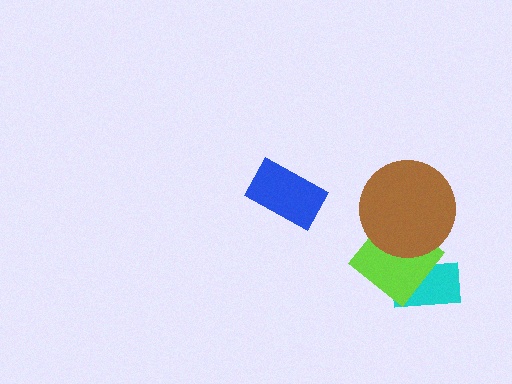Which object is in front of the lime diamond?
The brown circle is in front of the lime diamond.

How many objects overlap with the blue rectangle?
0 objects overlap with the blue rectangle.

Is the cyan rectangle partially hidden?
Yes, it is partially covered by another shape.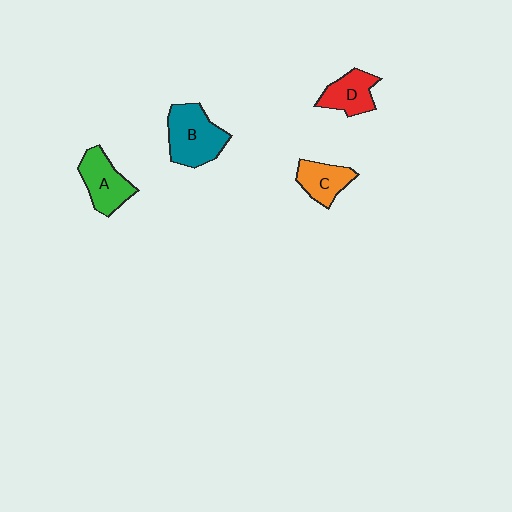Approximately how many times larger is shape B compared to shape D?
Approximately 1.5 times.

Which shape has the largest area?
Shape B (teal).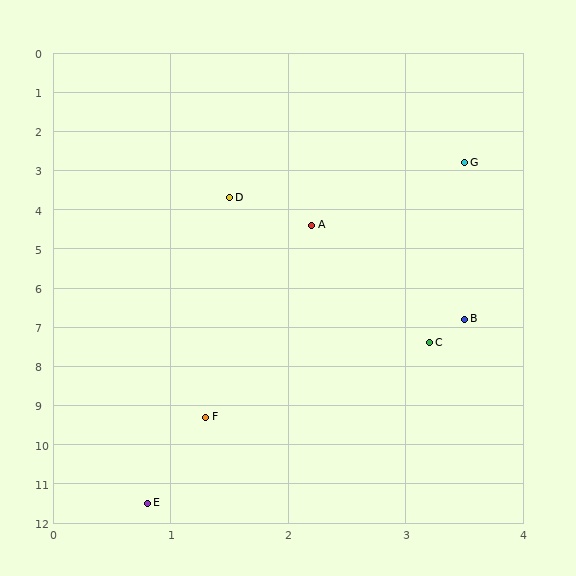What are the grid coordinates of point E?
Point E is at approximately (0.8, 11.5).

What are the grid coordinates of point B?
Point B is at approximately (3.5, 6.8).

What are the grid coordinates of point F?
Point F is at approximately (1.3, 9.3).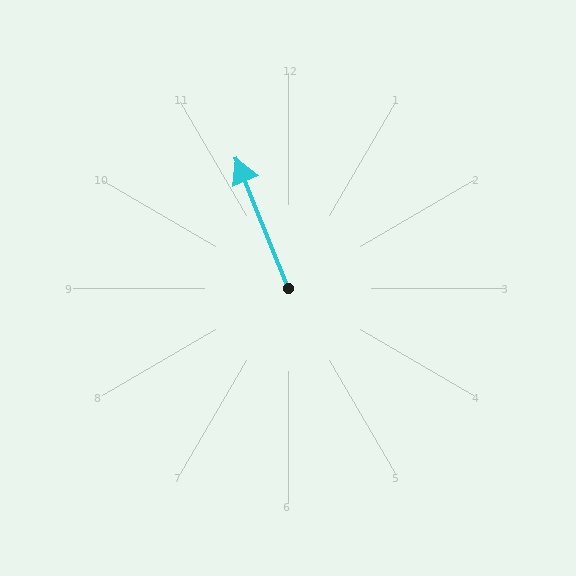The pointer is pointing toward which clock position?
Roughly 11 o'clock.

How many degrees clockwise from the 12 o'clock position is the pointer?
Approximately 338 degrees.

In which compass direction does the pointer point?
North.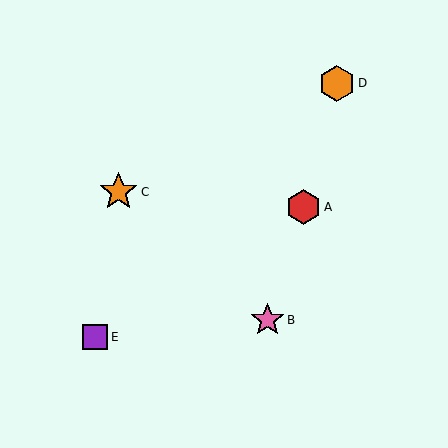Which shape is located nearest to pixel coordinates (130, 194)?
The orange star (labeled C) at (118, 192) is nearest to that location.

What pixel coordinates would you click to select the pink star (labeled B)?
Click at (267, 320) to select the pink star B.